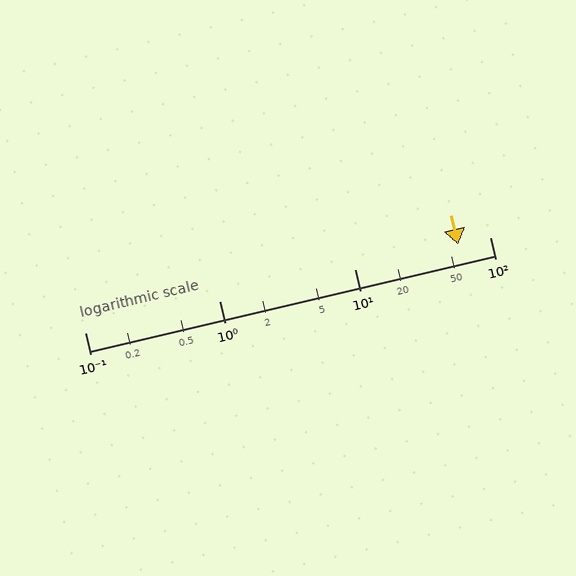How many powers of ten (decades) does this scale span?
The scale spans 3 decades, from 0.1 to 100.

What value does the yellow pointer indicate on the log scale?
The pointer indicates approximately 58.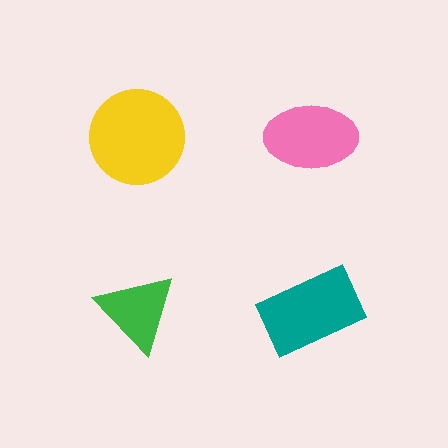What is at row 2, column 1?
A green triangle.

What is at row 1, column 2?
A pink ellipse.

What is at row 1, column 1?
A yellow circle.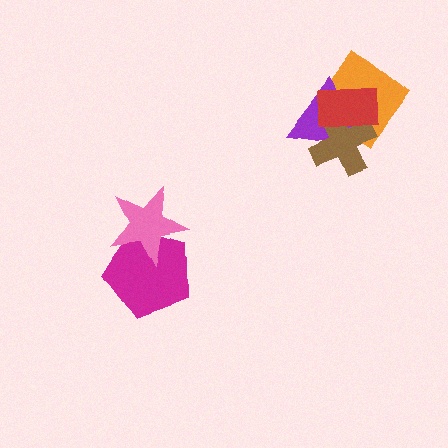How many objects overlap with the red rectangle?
3 objects overlap with the red rectangle.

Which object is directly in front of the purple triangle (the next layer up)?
The brown cross is directly in front of the purple triangle.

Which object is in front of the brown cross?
The red rectangle is in front of the brown cross.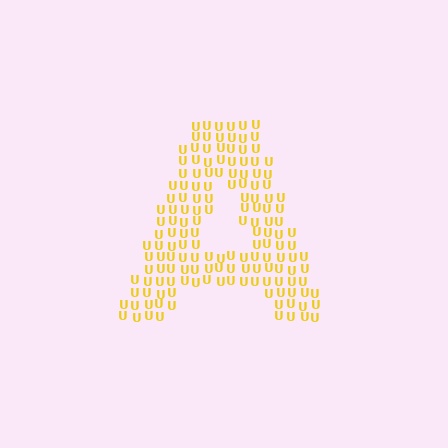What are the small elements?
The small elements are letter U's.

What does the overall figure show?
The overall figure shows the letter A.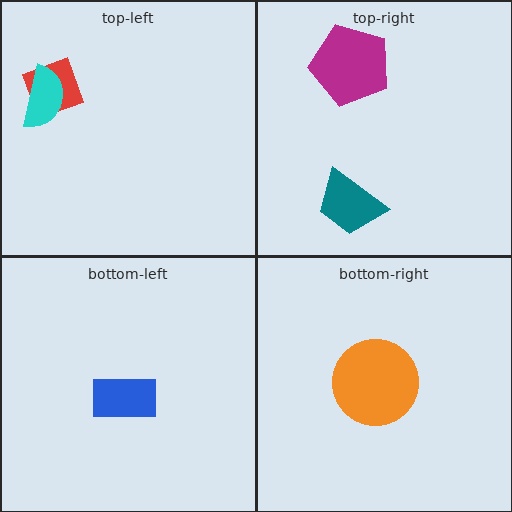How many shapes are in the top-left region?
2.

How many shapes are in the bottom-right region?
1.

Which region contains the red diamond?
The top-left region.